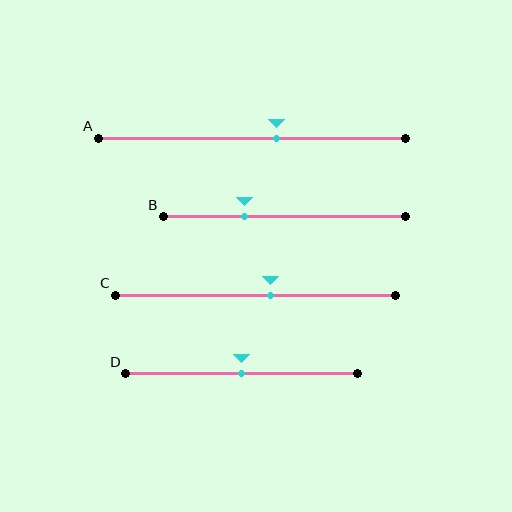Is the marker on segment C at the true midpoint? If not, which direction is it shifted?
No, the marker on segment C is shifted to the right by about 5% of the segment length.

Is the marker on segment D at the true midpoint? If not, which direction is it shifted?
Yes, the marker on segment D is at the true midpoint.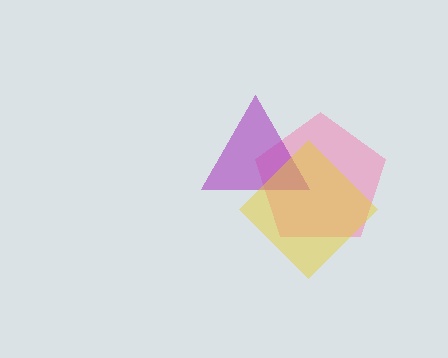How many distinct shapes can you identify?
There are 3 distinct shapes: a pink pentagon, a purple triangle, a yellow diamond.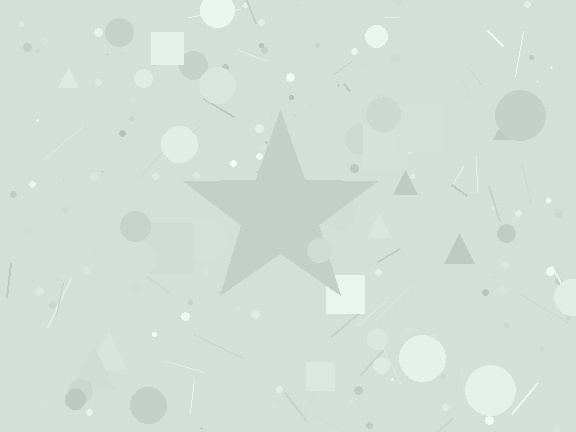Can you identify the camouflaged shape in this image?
The camouflaged shape is a star.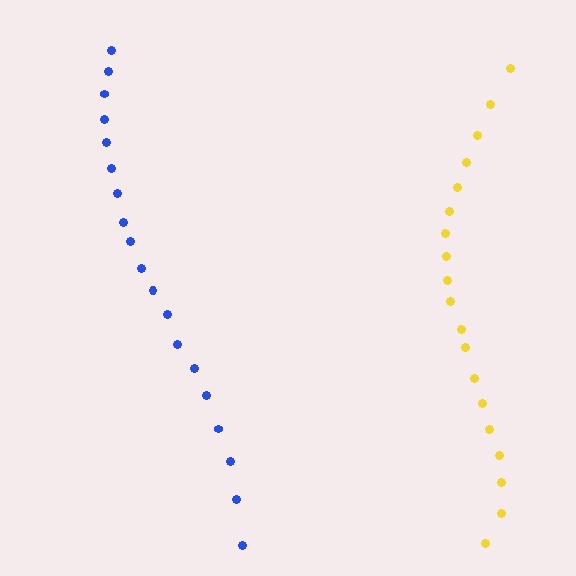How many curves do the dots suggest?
There are 2 distinct paths.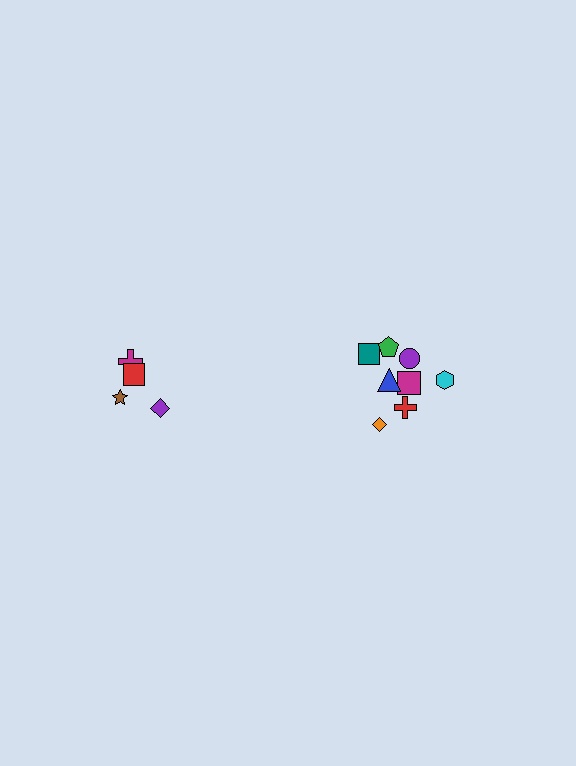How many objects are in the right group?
There are 8 objects.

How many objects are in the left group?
There are 4 objects.